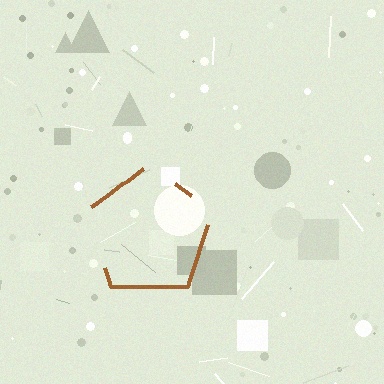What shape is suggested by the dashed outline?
The dashed outline suggests a pentagon.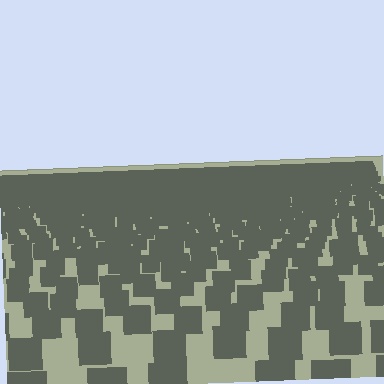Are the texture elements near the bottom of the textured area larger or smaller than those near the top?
Larger. Near the bottom, elements are closer to the viewer and appear at a bigger on-screen size.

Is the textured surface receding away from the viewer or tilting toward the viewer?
The surface is receding away from the viewer. Texture elements get smaller and denser toward the top.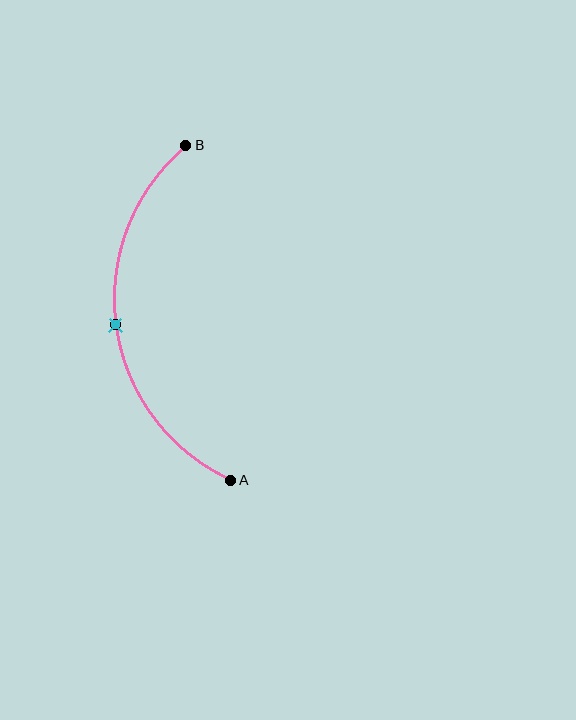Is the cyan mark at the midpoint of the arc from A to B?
Yes. The cyan mark lies on the arc at equal arc-length from both A and B — it is the arc midpoint.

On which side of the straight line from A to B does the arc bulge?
The arc bulges to the left of the straight line connecting A and B.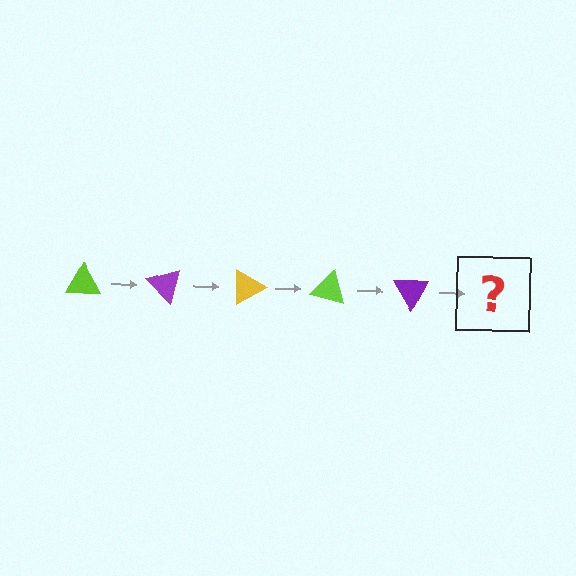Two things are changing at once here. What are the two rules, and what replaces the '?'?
The two rules are that it rotates 45 degrees each step and the color cycles through lime, purple, and yellow. The '?' should be a yellow triangle, rotated 225 degrees from the start.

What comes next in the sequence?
The next element should be a yellow triangle, rotated 225 degrees from the start.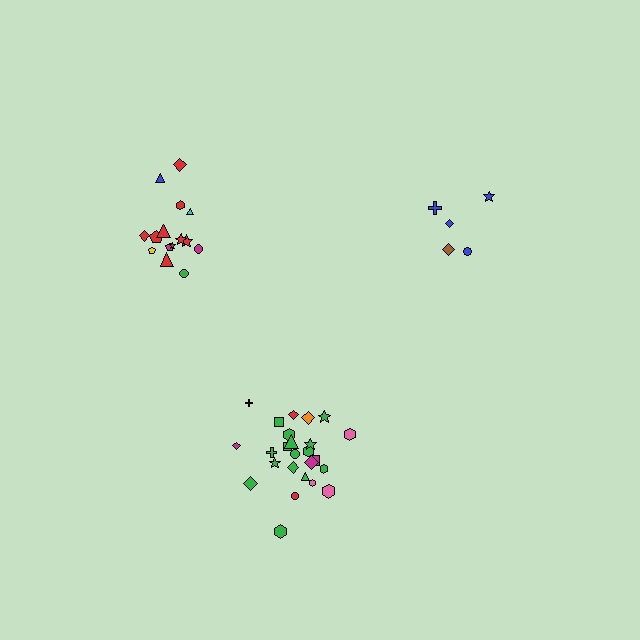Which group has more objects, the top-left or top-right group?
The top-left group.